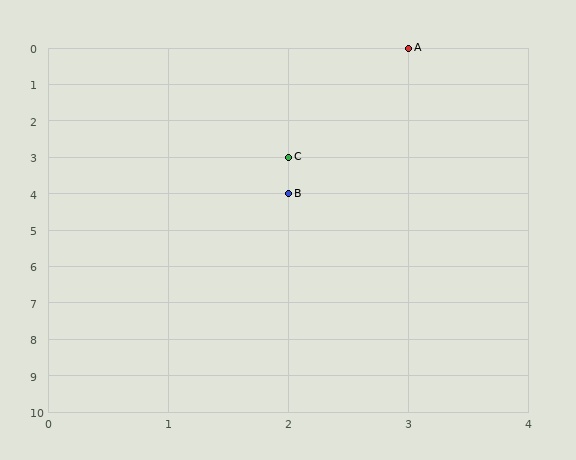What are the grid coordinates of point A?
Point A is at grid coordinates (3, 0).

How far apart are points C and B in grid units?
Points C and B are 1 row apart.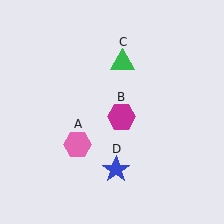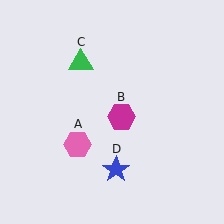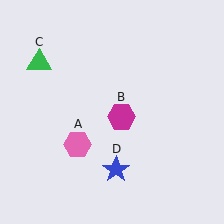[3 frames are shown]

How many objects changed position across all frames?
1 object changed position: green triangle (object C).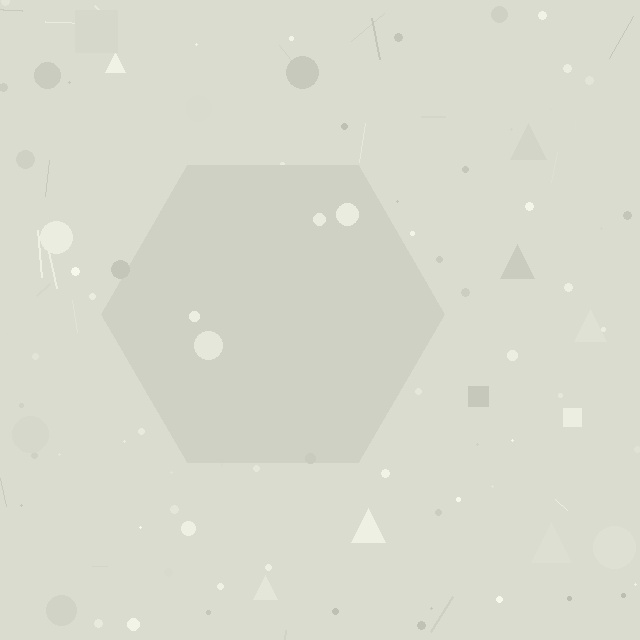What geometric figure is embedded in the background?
A hexagon is embedded in the background.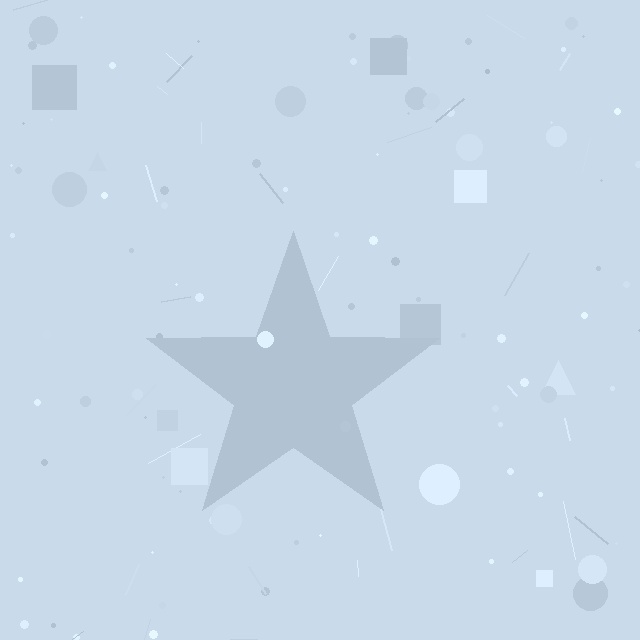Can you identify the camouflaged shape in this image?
The camouflaged shape is a star.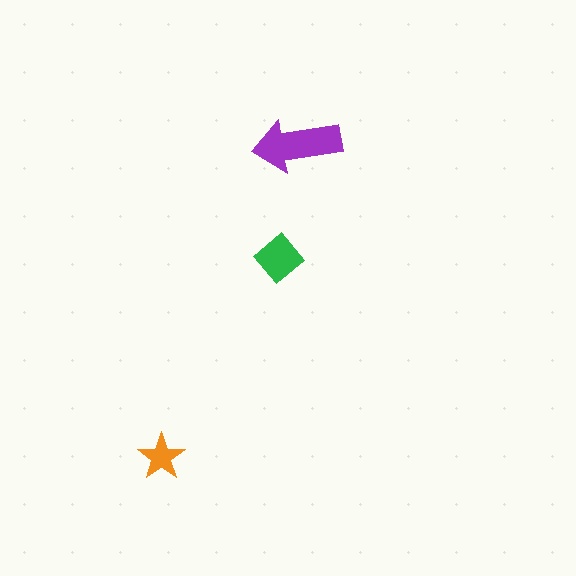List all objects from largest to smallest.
The purple arrow, the green diamond, the orange star.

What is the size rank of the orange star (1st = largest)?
3rd.